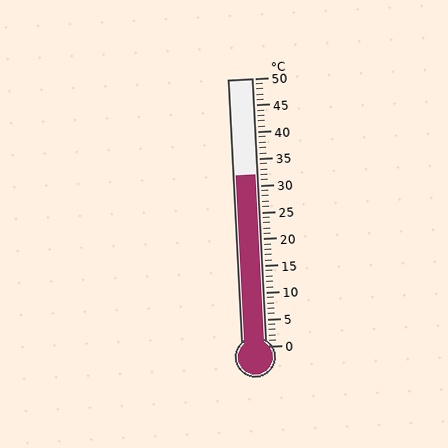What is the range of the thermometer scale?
The thermometer scale ranges from 0°C to 50°C.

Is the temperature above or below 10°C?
The temperature is above 10°C.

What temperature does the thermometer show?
The thermometer shows approximately 32°C.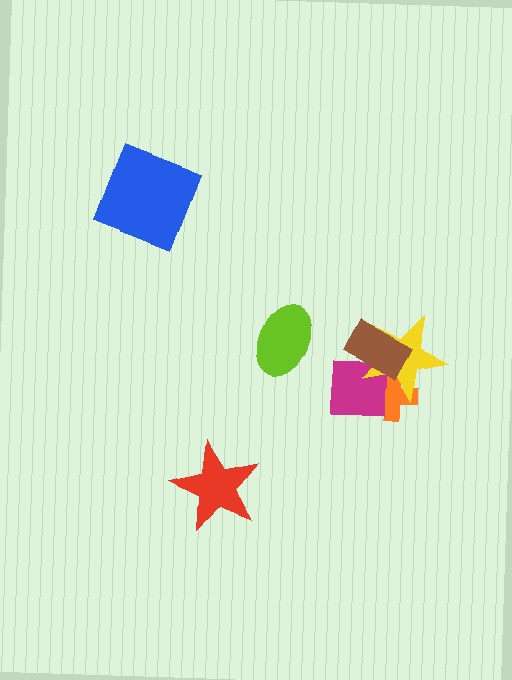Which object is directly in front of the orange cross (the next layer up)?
The magenta square is directly in front of the orange cross.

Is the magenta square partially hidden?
Yes, it is partially covered by another shape.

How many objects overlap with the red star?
0 objects overlap with the red star.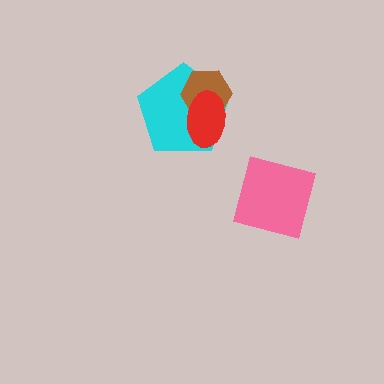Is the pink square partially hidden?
No, no other shape covers it.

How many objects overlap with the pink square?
0 objects overlap with the pink square.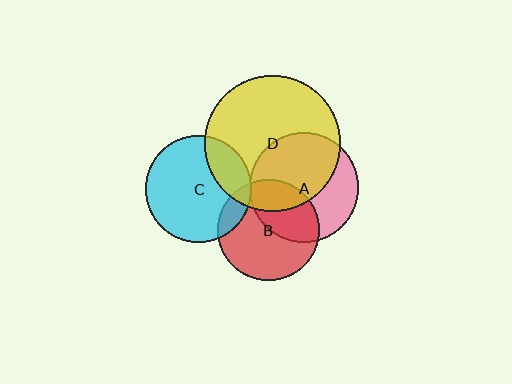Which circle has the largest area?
Circle D (yellow).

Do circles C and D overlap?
Yes.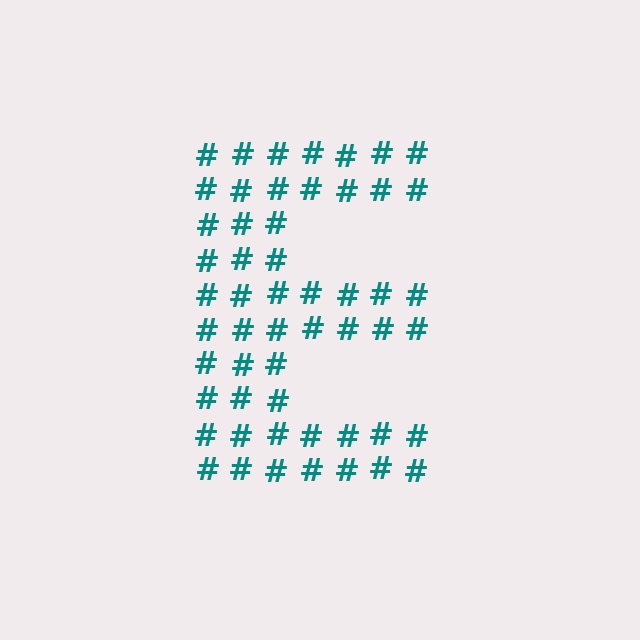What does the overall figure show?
The overall figure shows the letter E.